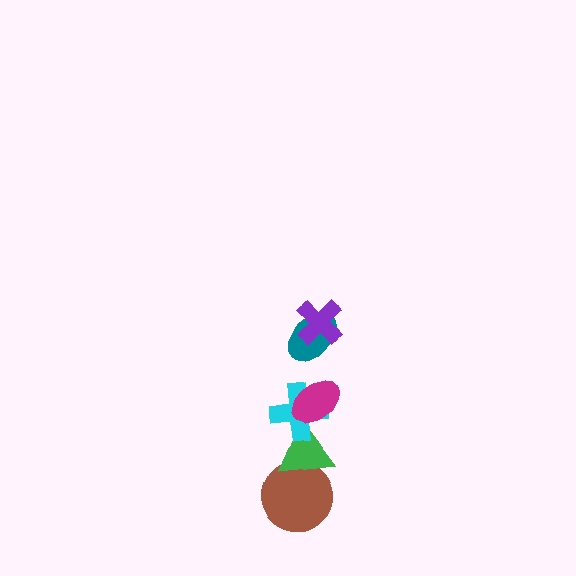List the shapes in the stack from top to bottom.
From top to bottom: the purple cross, the teal ellipse, the magenta ellipse, the cyan cross, the green triangle, the brown circle.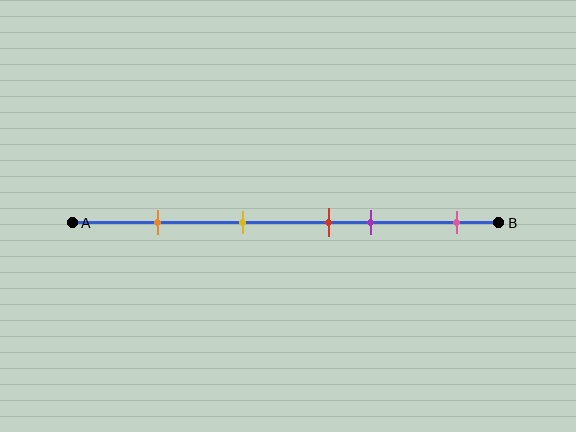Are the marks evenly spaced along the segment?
No, the marks are not evenly spaced.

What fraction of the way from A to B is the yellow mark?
The yellow mark is approximately 40% (0.4) of the way from A to B.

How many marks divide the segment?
There are 5 marks dividing the segment.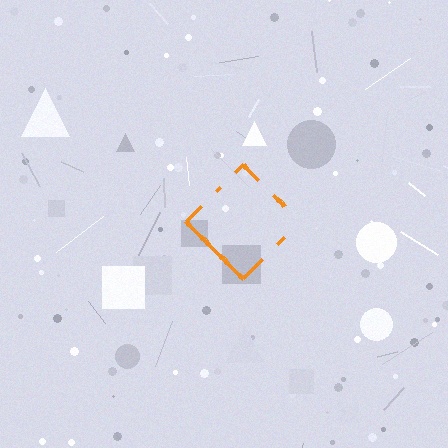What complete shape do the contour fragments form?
The contour fragments form a diamond.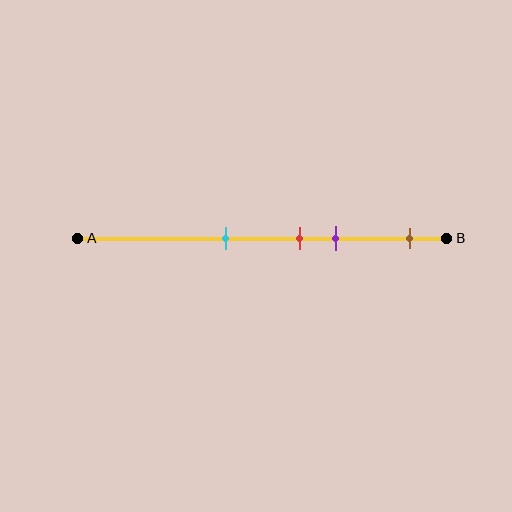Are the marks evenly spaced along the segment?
No, the marks are not evenly spaced.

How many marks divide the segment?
There are 4 marks dividing the segment.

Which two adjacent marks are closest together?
The red and purple marks are the closest adjacent pair.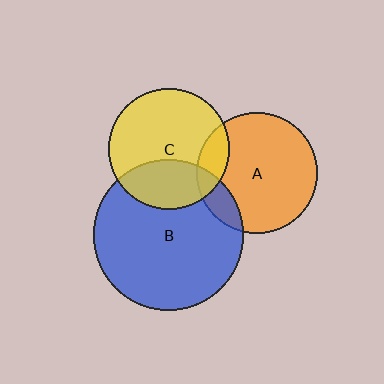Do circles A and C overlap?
Yes.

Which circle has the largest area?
Circle B (blue).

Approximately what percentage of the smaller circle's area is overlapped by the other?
Approximately 15%.